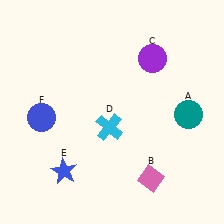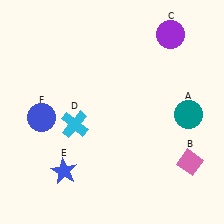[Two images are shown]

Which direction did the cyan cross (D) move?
The cyan cross (D) moved left.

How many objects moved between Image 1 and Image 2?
3 objects moved between the two images.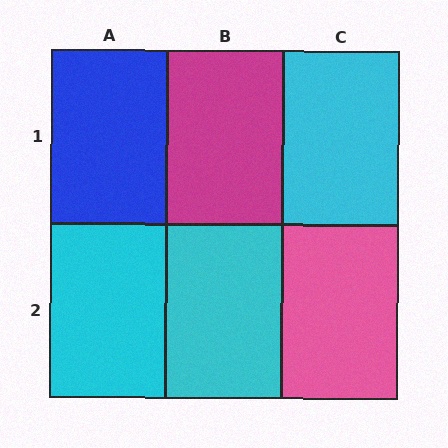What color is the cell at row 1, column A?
Blue.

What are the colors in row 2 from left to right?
Cyan, cyan, pink.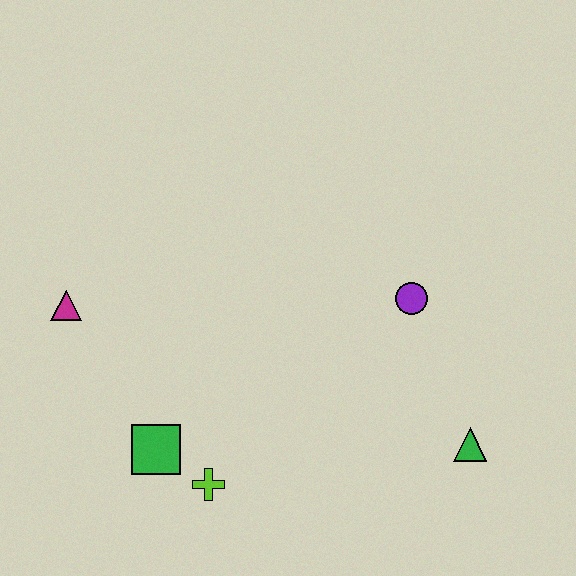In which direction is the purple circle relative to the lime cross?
The purple circle is to the right of the lime cross.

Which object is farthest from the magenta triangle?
The green triangle is farthest from the magenta triangle.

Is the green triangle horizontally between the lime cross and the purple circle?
No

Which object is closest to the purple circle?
The green triangle is closest to the purple circle.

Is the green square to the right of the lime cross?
No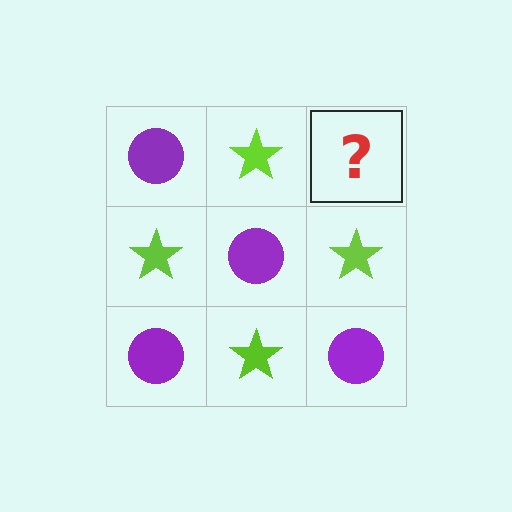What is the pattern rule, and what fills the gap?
The rule is that it alternates purple circle and lime star in a checkerboard pattern. The gap should be filled with a purple circle.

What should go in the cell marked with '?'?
The missing cell should contain a purple circle.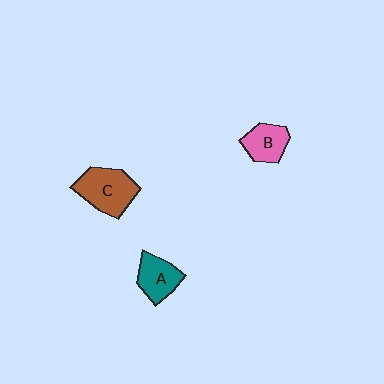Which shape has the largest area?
Shape C (brown).